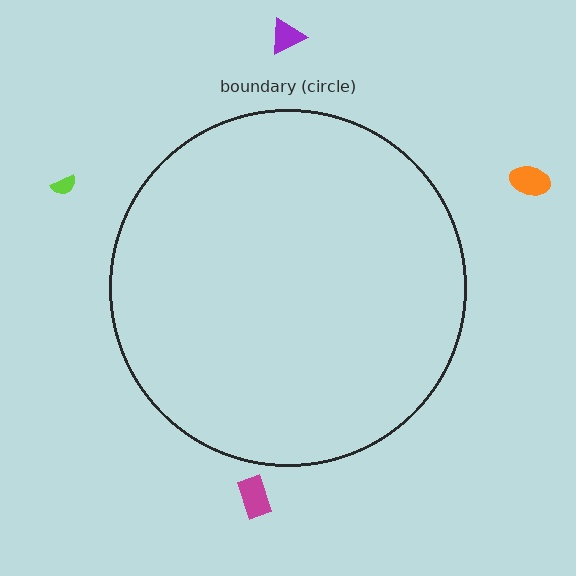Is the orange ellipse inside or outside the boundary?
Outside.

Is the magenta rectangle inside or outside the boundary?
Outside.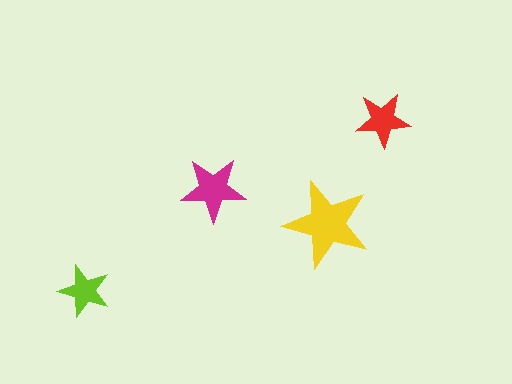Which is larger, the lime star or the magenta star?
The magenta one.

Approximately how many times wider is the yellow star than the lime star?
About 1.5 times wider.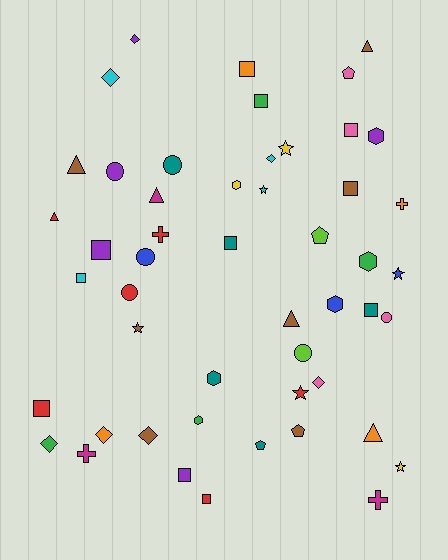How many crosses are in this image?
There are 4 crosses.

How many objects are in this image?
There are 50 objects.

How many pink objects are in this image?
There are 4 pink objects.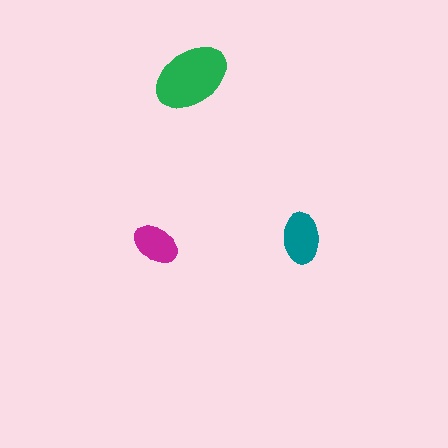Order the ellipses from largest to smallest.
the green one, the teal one, the magenta one.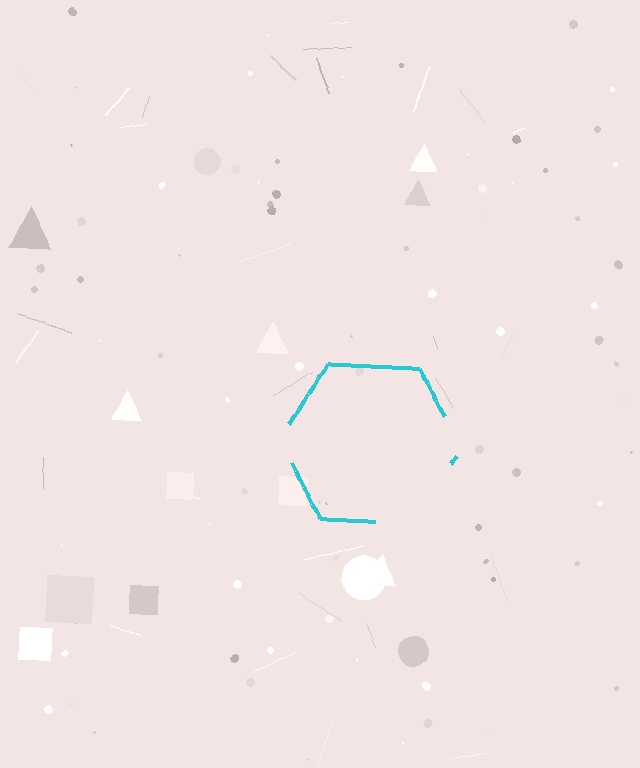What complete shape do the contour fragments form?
The contour fragments form a hexagon.